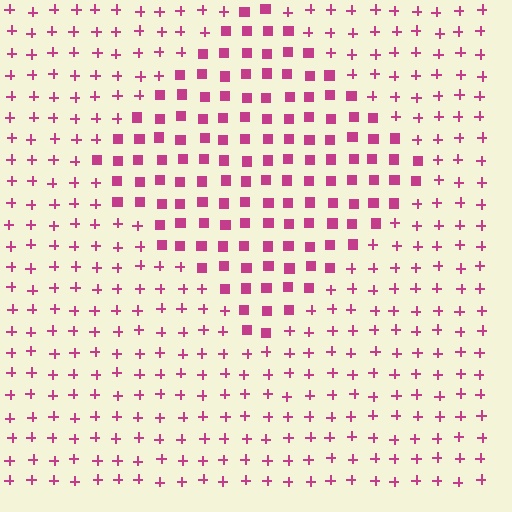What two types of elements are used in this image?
The image uses squares inside the diamond region and plus signs outside it.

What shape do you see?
I see a diamond.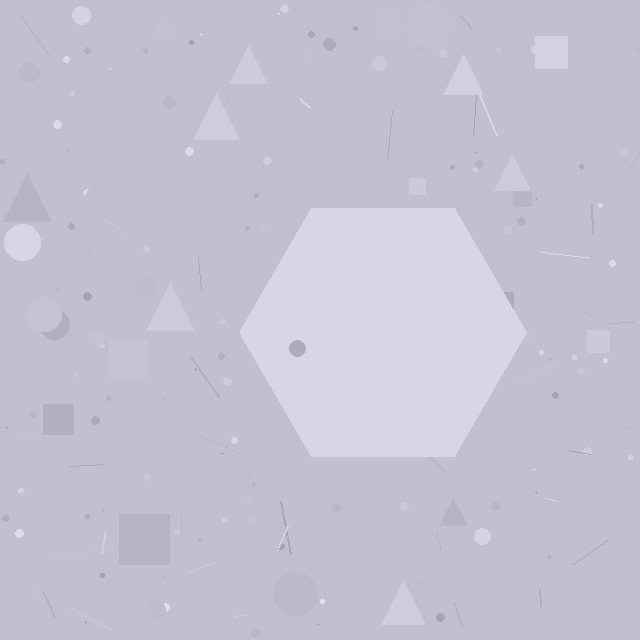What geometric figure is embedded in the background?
A hexagon is embedded in the background.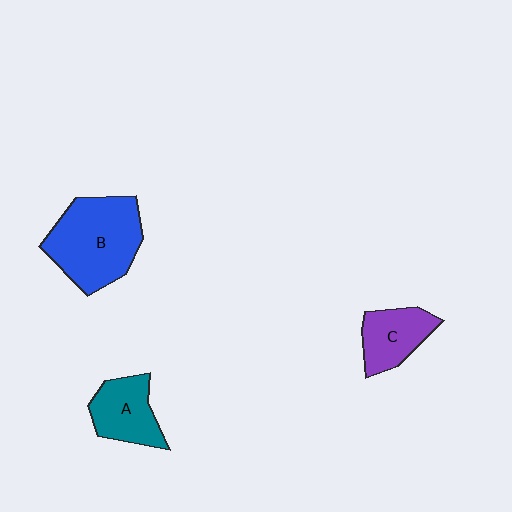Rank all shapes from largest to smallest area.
From largest to smallest: B (blue), A (teal), C (purple).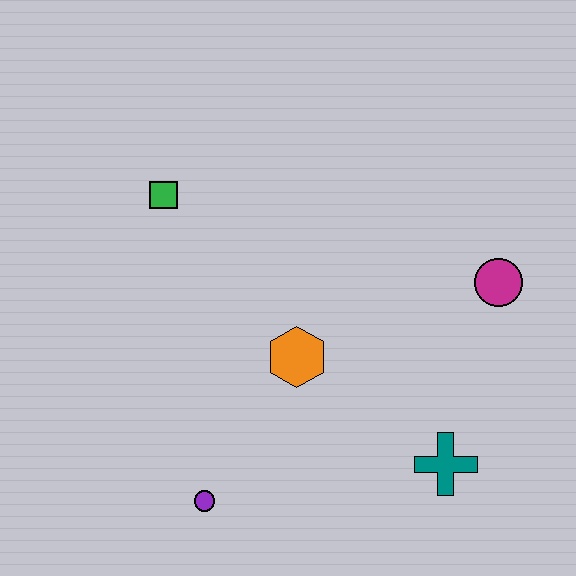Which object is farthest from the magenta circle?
The purple circle is farthest from the magenta circle.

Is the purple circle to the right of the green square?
Yes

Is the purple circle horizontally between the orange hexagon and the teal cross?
No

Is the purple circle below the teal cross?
Yes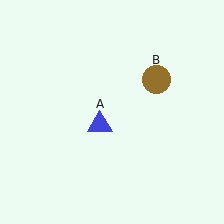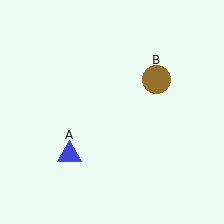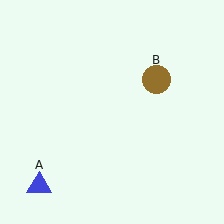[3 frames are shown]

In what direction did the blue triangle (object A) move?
The blue triangle (object A) moved down and to the left.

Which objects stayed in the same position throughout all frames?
Brown circle (object B) remained stationary.